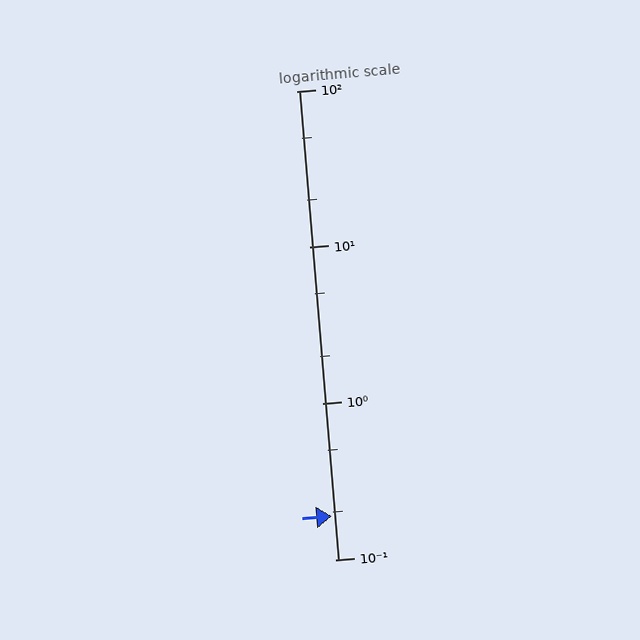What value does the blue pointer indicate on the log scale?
The pointer indicates approximately 0.19.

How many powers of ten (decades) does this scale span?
The scale spans 3 decades, from 0.1 to 100.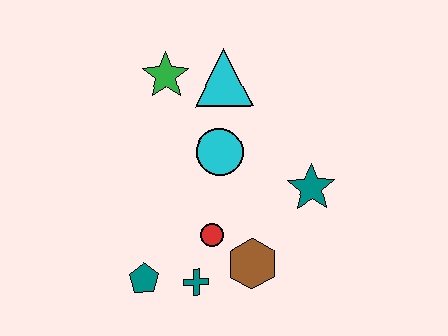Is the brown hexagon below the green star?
Yes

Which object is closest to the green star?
The cyan triangle is closest to the green star.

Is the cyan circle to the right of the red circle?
Yes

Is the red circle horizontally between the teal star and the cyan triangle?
No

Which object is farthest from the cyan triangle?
The teal pentagon is farthest from the cyan triangle.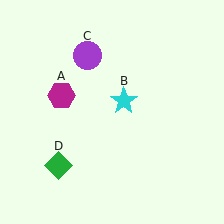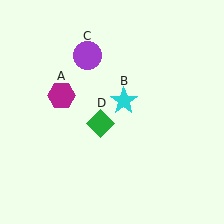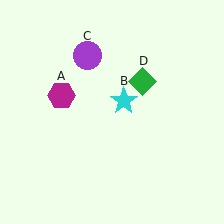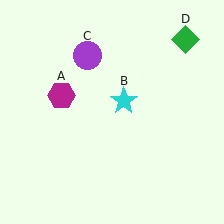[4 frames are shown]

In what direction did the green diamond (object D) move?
The green diamond (object D) moved up and to the right.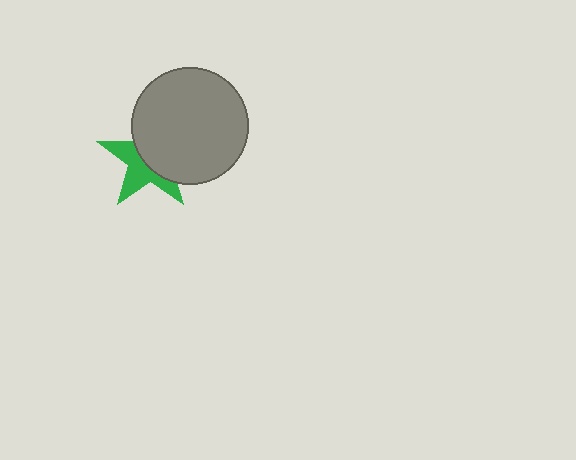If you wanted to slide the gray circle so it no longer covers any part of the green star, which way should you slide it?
Slide it toward the upper-right — that is the most direct way to separate the two shapes.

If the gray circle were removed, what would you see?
You would see the complete green star.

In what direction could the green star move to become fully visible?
The green star could move toward the lower-left. That would shift it out from behind the gray circle entirely.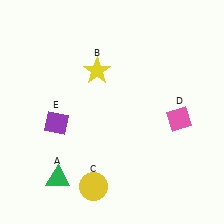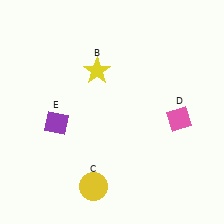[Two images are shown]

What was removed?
The green triangle (A) was removed in Image 2.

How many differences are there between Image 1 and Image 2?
There is 1 difference between the two images.